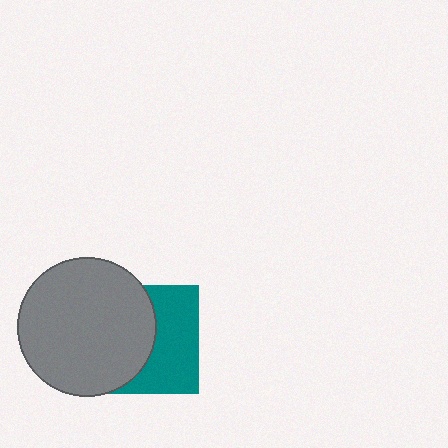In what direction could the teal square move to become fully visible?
The teal square could move right. That would shift it out from behind the gray circle entirely.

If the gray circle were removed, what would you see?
You would see the complete teal square.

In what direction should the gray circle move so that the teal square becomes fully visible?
The gray circle should move left. That is the shortest direction to clear the overlap and leave the teal square fully visible.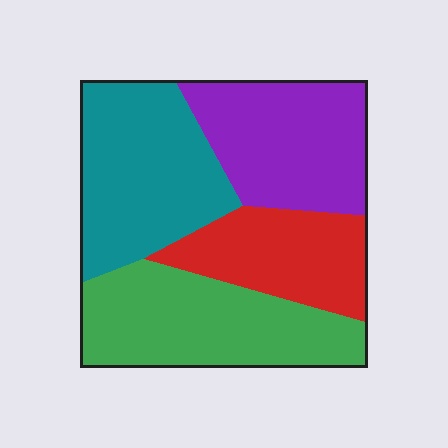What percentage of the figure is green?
Green covers 28% of the figure.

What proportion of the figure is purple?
Purple takes up between a sixth and a third of the figure.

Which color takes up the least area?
Red, at roughly 20%.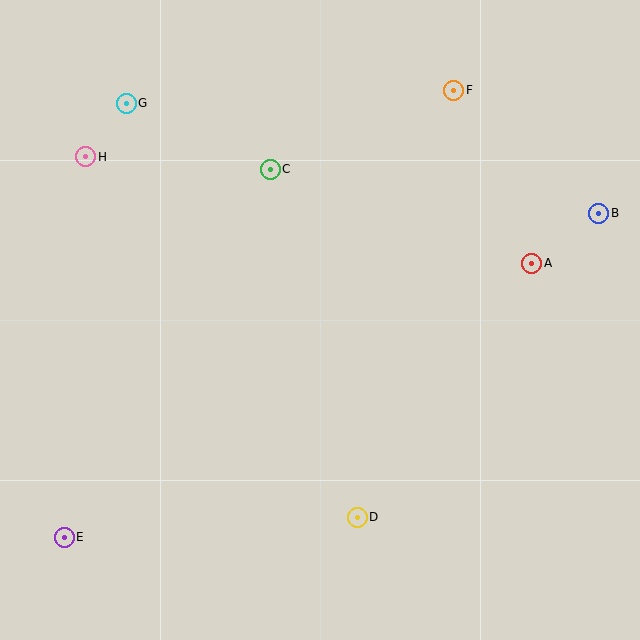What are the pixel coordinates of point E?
Point E is at (64, 537).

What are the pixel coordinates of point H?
Point H is at (86, 157).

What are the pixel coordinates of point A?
Point A is at (532, 263).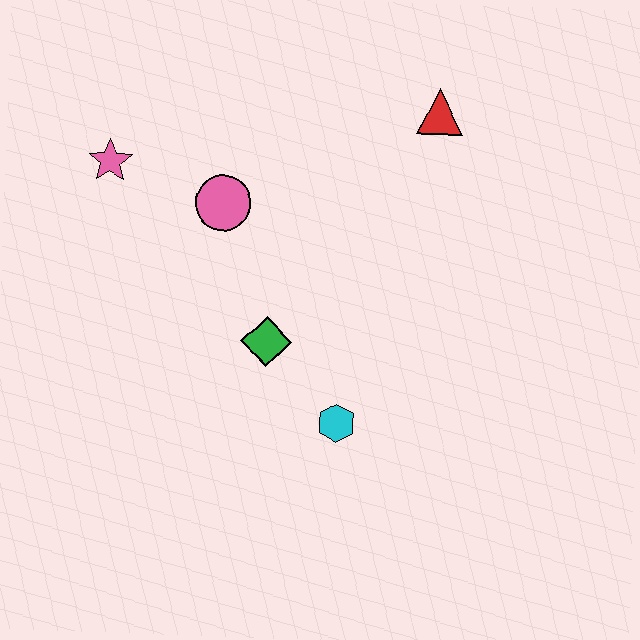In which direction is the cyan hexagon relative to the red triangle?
The cyan hexagon is below the red triangle.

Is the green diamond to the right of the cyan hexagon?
No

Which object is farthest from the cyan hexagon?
The pink star is farthest from the cyan hexagon.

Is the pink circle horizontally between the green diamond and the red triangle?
No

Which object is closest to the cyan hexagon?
The green diamond is closest to the cyan hexagon.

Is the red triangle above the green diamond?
Yes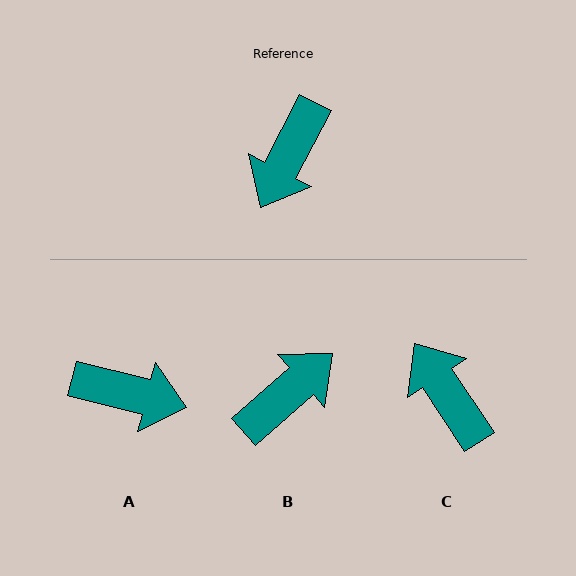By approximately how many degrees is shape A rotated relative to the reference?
Approximately 104 degrees counter-clockwise.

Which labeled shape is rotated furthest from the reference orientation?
B, about 159 degrees away.